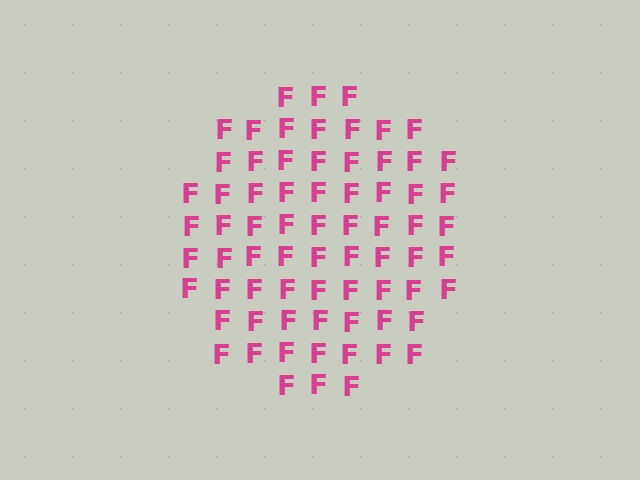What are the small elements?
The small elements are letter F's.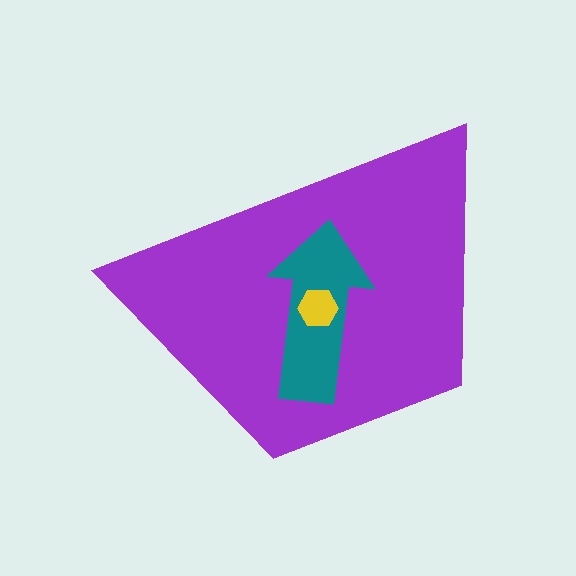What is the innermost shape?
The yellow hexagon.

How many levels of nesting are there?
3.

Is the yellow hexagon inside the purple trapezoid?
Yes.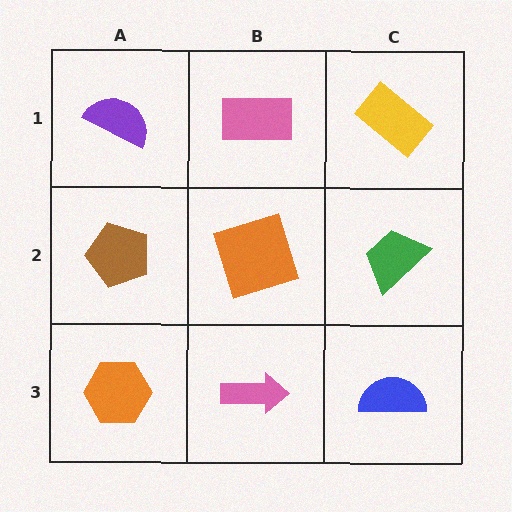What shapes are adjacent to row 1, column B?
An orange square (row 2, column B), a purple semicircle (row 1, column A), a yellow rectangle (row 1, column C).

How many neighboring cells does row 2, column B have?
4.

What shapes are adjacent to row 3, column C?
A green trapezoid (row 2, column C), a pink arrow (row 3, column B).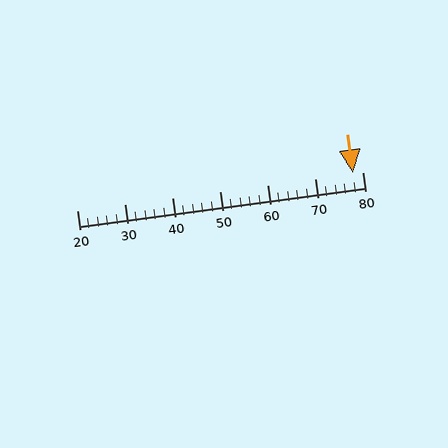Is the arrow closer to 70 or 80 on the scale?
The arrow is closer to 80.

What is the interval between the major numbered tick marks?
The major tick marks are spaced 10 units apart.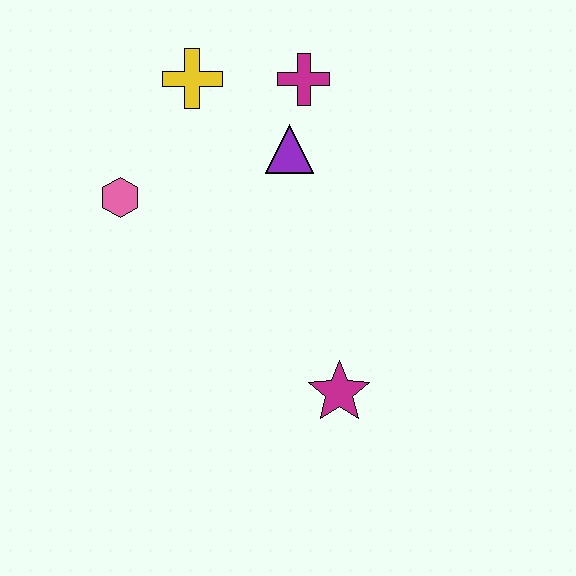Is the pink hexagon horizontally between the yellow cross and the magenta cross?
No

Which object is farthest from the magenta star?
The yellow cross is farthest from the magenta star.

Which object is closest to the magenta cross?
The purple triangle is closest to the magenta cross.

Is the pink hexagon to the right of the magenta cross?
No